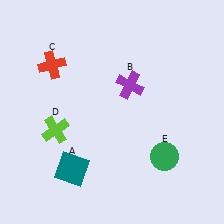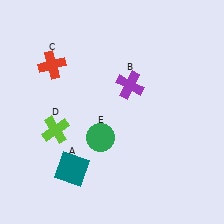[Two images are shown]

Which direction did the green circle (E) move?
The green circle (E) moved left.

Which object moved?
The green circle (E) moved left.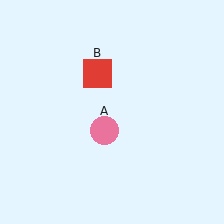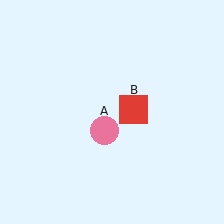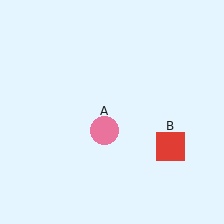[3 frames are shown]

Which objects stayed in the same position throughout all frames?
Pink circle (object A) remained stationary.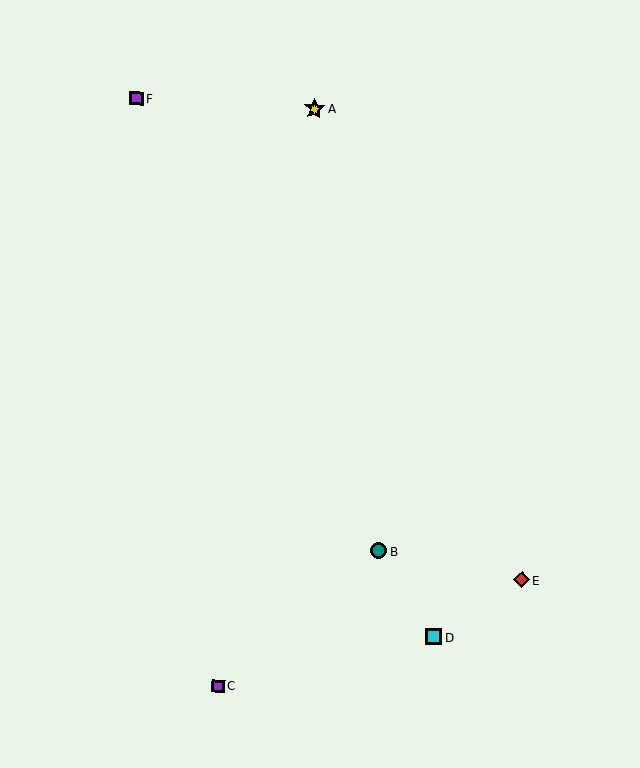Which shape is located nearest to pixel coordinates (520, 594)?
The red diamond (labeled E) at (522, 580) is nearest to that location.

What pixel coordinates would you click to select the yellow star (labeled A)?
Click at (314, 109) to select the yellow star A.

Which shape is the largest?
The yellow star (labeled A) is the largest.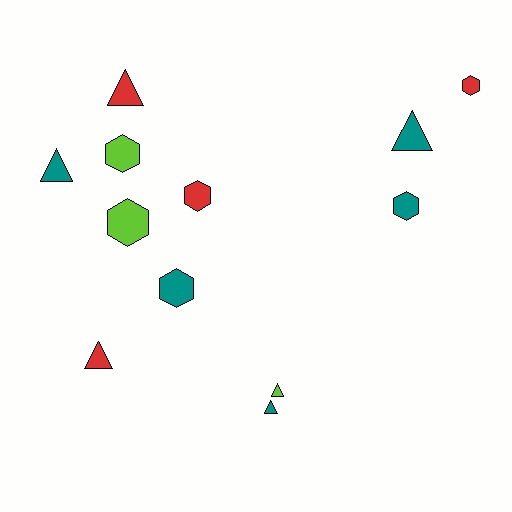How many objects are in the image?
There are 12 objects.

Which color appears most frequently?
Teal, with 5 objects.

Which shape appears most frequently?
Hexagon, with 6 objects.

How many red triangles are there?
There are 2 red triangles.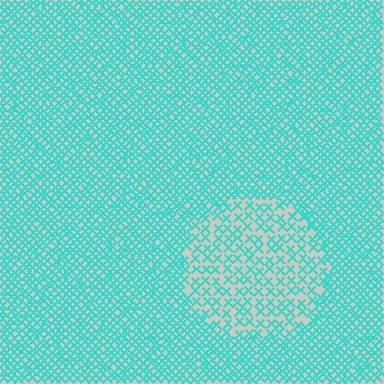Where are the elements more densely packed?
The elements are more densely packed outside the circle boundary.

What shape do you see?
I see a circle.